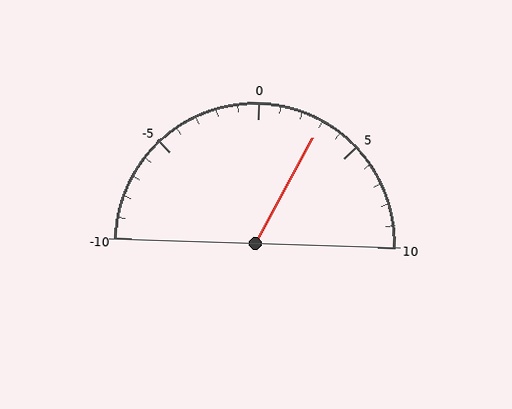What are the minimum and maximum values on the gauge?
The gauge ranges from -10 to 10.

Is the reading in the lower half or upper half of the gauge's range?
The reading is in the upper half of the range (-10 to 10).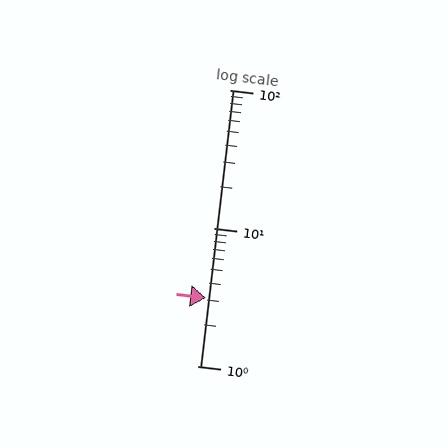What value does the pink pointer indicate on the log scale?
The pointer indicates approximately 3.1.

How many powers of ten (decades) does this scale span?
The scale spans 2 decades, from 1 to 100.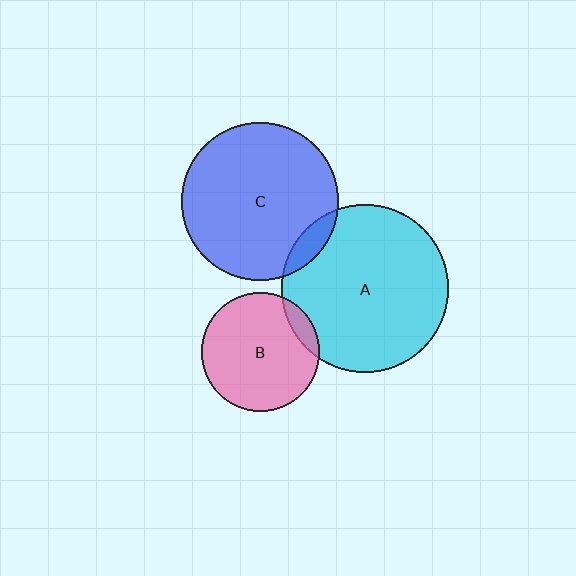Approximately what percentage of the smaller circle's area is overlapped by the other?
Approximately 10%.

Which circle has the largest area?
Circle A (cyan).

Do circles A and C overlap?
Yes.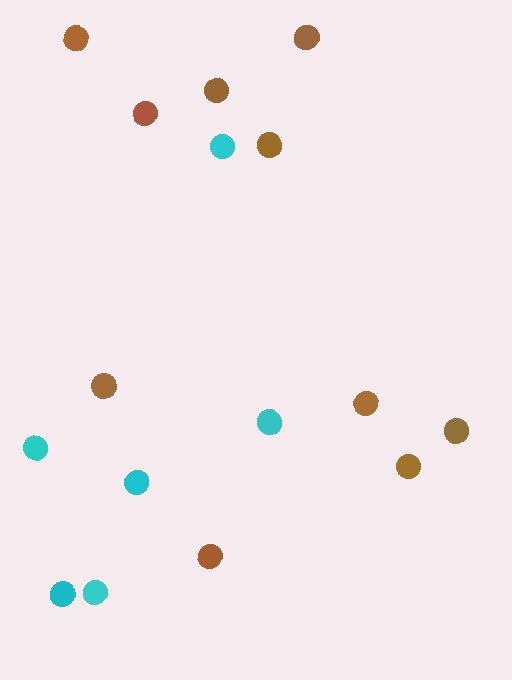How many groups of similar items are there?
There are 2 groups: one group of brown circles (10) and one group of cyan circles (6).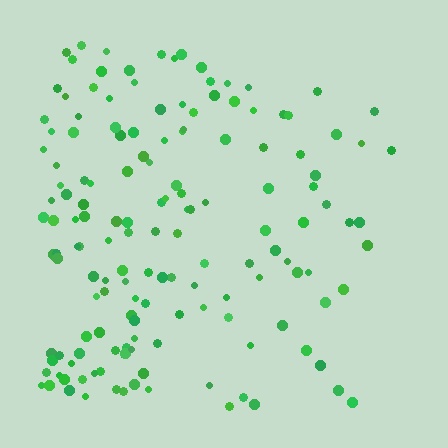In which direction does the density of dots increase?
From right to left, with the left side densest.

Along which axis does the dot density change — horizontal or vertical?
Horizontal.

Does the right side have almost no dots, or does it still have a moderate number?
Still a moderate number, just noticeably fewer than the left.